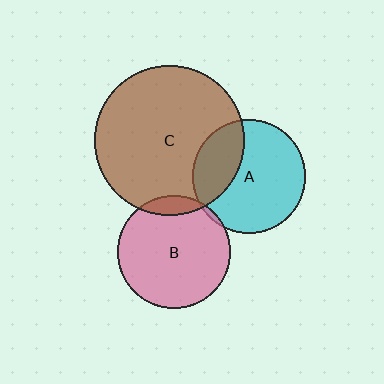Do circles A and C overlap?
Yes.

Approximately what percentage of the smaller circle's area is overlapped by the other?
Approximately 30%.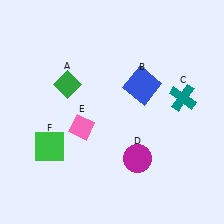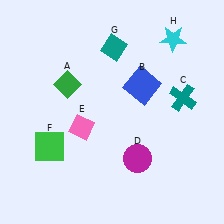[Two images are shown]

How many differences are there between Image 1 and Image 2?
There are 2 differences between the two images.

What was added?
A teal diamond (G), a cyan star (H) were added in Image 2.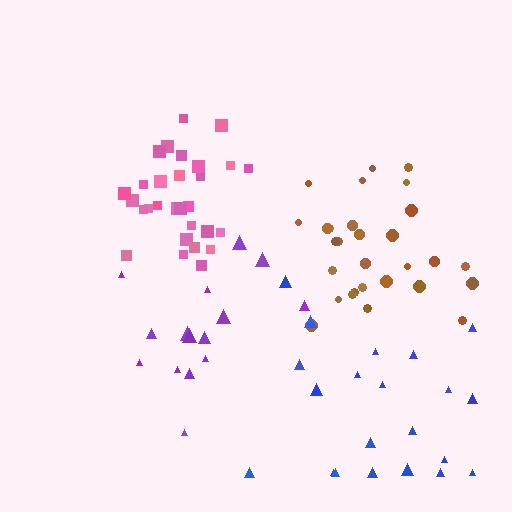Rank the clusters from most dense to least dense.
pink, brown, purple, blue.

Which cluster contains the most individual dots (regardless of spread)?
Pink (29).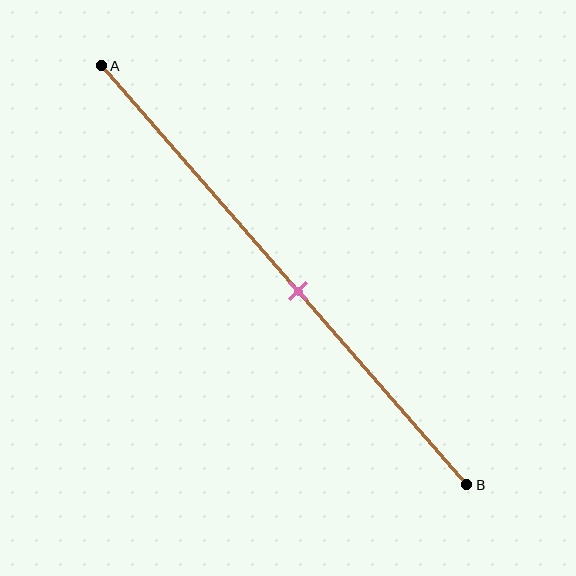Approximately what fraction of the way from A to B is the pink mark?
The pink mark is approximately 55% of the way from A to B.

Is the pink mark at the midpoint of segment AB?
No, the mark is at about 55% from A, not at the 50% midpoint.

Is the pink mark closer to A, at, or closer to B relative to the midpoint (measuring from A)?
The pink mark is closer to point B than the midpoint of segment AB.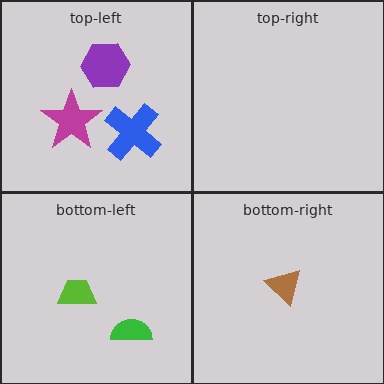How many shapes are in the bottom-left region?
2.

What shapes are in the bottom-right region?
The brown triangle.